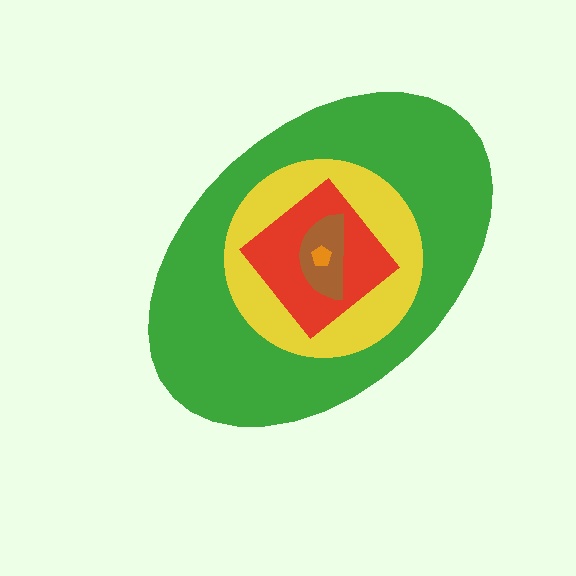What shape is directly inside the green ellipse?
The yellow circle.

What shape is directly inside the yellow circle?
The red diamond.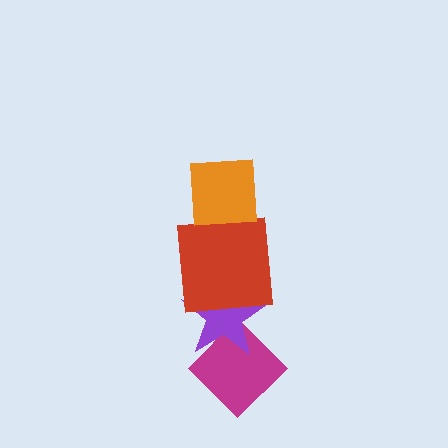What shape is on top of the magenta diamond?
The purple star is on top of the magenta diamond.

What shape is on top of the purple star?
The red square is on top of the purple star.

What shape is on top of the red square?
The orange square is on top of the red square.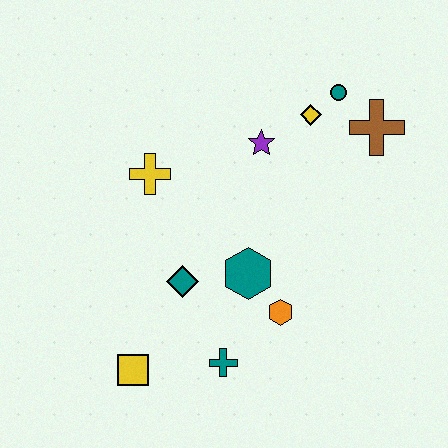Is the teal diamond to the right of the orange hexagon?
No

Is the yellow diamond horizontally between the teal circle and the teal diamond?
Yes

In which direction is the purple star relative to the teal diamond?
The purple star is above the teal diamond.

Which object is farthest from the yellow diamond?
The yellow square is farthest from the yellow diamond.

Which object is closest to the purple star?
The yellow diamond is closest to the purple star.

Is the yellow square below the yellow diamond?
Yes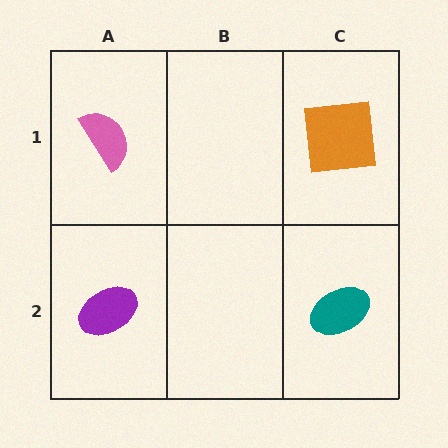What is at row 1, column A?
A pink semicircle.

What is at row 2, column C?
A teal ellipse.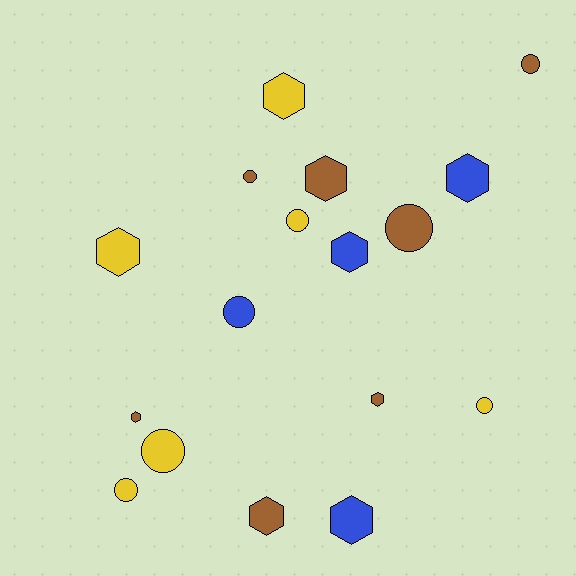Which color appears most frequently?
Brown, with 7 objects.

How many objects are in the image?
There are 17 objects.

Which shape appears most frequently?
Hexagon, with 9 objects.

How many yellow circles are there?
There are 4 yellow circles.